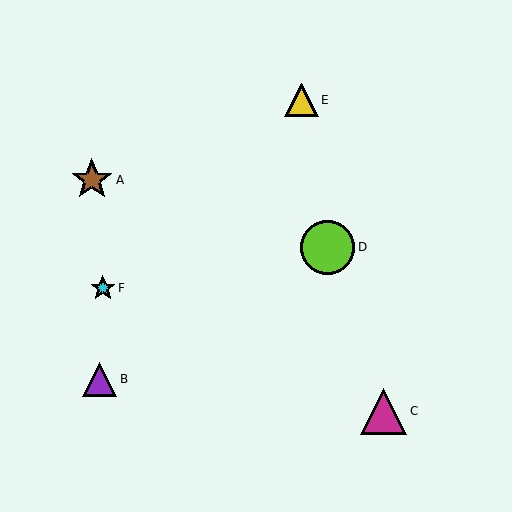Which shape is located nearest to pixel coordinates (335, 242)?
The lime circle (labeled D) at (328, 247) is nearest to that location.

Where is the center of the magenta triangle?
The center of the magenta triangle is at (384, 411).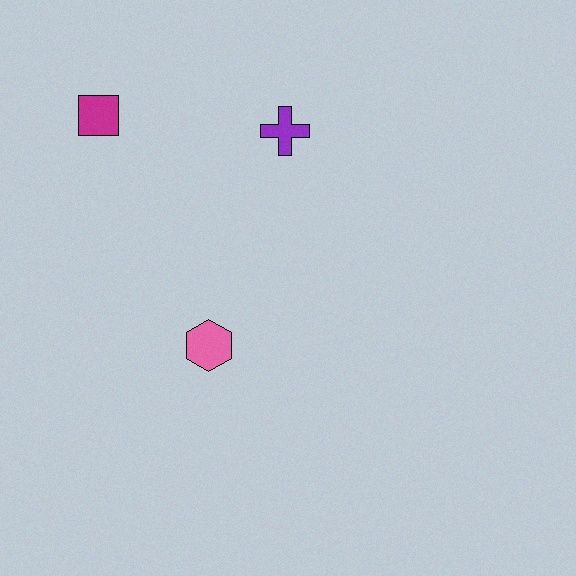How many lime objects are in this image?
There are no lime objects.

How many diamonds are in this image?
There are no diamonds.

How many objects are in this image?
There are 3 objects.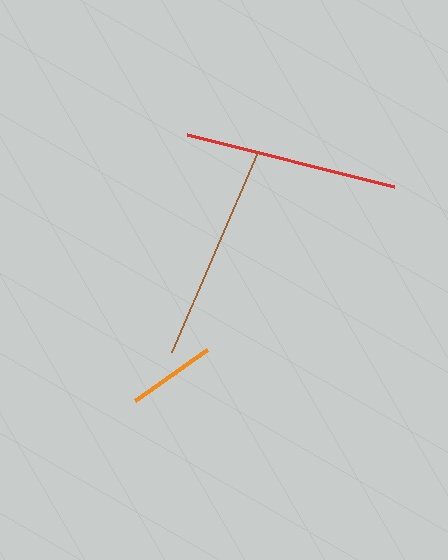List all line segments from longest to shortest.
From longest to shortest: brown, red, orange.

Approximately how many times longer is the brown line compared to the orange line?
The brown line is approximately 2.5 times the length of the orange line.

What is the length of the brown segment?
The brown segment is approximately 218 pixels long.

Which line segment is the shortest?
The orange line is the shortest at approximately 89 pixels.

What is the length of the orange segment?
The orange segment is approximately 89 pixels long.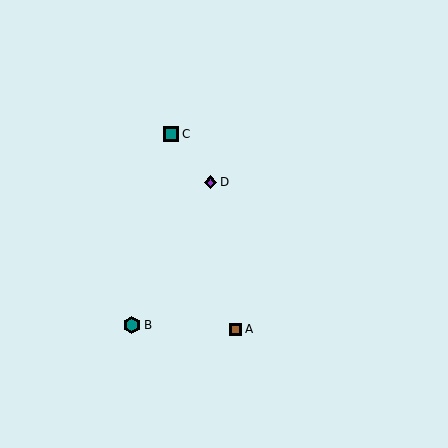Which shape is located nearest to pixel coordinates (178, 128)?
The teal square (labeled C) at (172, 134) is nearest to that location.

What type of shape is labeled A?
Shape A is a brown square.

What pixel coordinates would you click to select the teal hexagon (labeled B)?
Click at (132, 325) to select the teal hexagon B.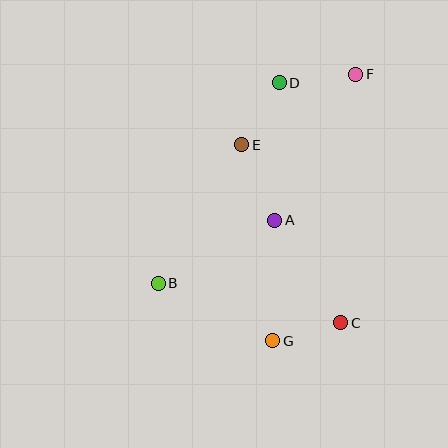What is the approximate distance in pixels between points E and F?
The distance between E and F is approximately 134 pixels.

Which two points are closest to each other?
Points C and G are closest to each other.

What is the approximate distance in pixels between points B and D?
The distance between B and D is approximately 235 pixels.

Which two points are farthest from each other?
Points B and F are farthest from each other.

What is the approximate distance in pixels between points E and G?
The distance between E and G is approximately 199 pixels.